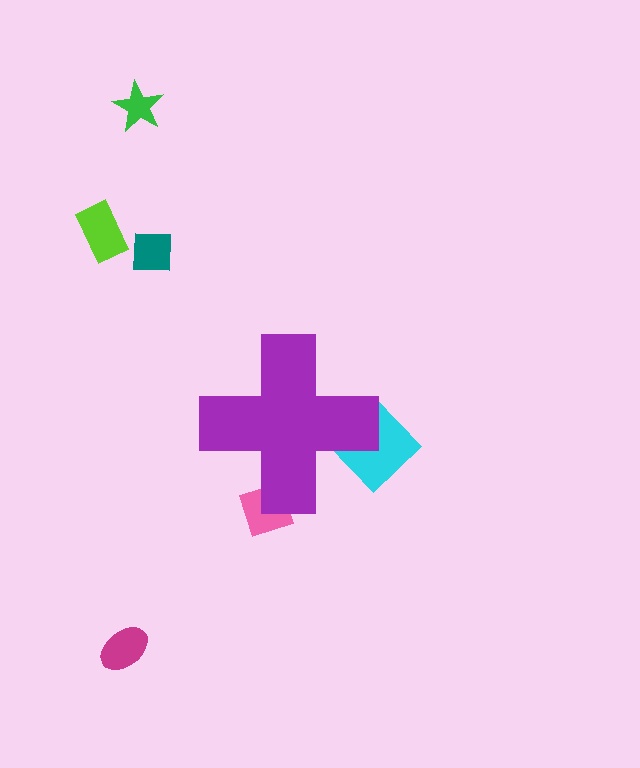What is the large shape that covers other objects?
A purple cross.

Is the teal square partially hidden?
No, the teal square is fully visible.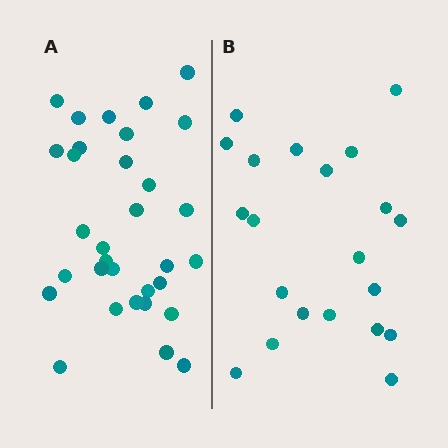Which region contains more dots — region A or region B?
Region A (the left region) has more dots.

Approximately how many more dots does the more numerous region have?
Region A has roughly 12 or so more dots than region B.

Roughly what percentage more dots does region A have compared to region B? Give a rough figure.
About 50% more.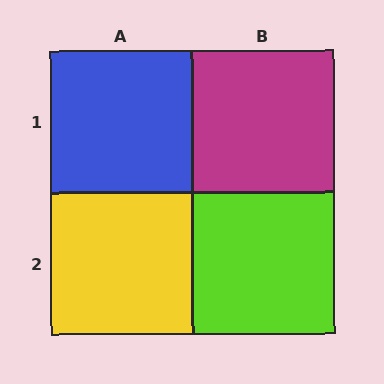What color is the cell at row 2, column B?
Lime.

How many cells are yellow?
1 cell is yellow.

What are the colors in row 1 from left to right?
Blue, magenta.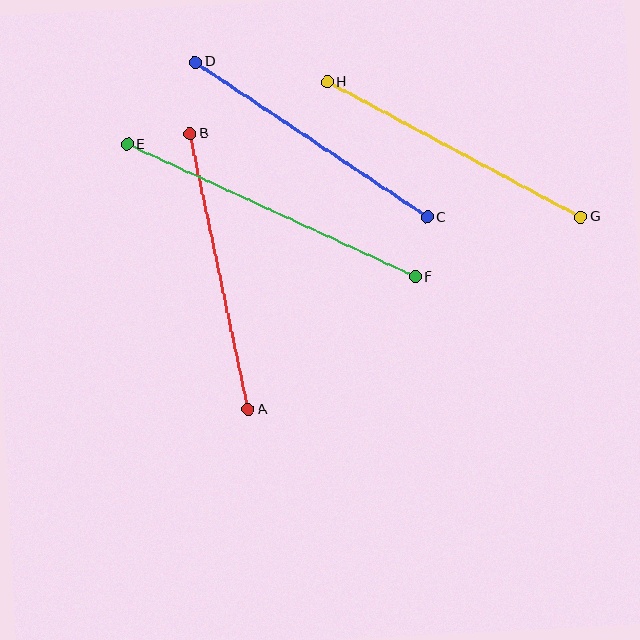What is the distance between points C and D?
The distance is approximately 279 pixels.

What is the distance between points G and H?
The distance is approximately 287 pixels.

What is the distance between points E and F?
The distance is approximately 317 pixels.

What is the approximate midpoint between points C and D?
The midpoint is at approximately (311, 140) pixels.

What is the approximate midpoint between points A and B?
The midpoint is at approximately (219, 272) pixels.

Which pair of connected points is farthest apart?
Points E and F are farthest apart.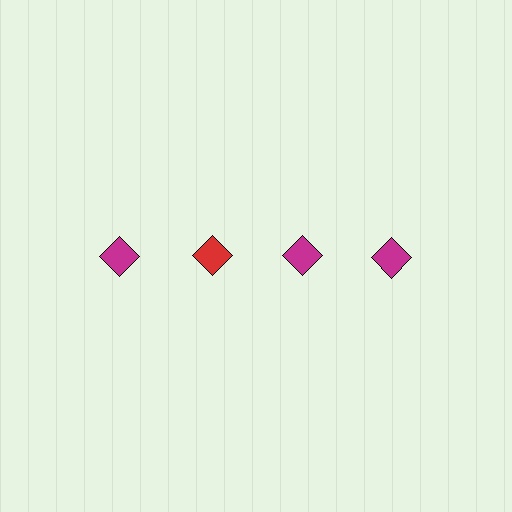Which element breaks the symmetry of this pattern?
The red diamond in the top row, second from left column breaks the symmetry. All other shapes are magenta diamonds.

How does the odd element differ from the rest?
It has a different color: red instead of magenta.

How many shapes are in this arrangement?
There are 4 shapes arranged in a grid pattern.